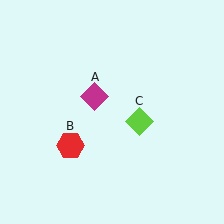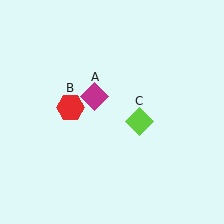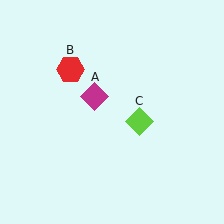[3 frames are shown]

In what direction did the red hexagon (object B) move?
The red hexagon (object B) moved up.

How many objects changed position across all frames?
1 object changed position: red hexagon (object B).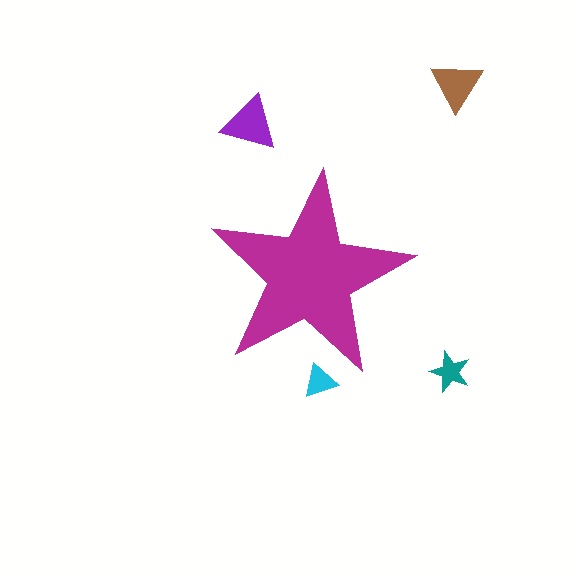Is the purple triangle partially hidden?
No, the purple triangle is fully visible.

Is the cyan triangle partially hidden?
Yes, the cyan triangle is partially hidden behind the magenta star.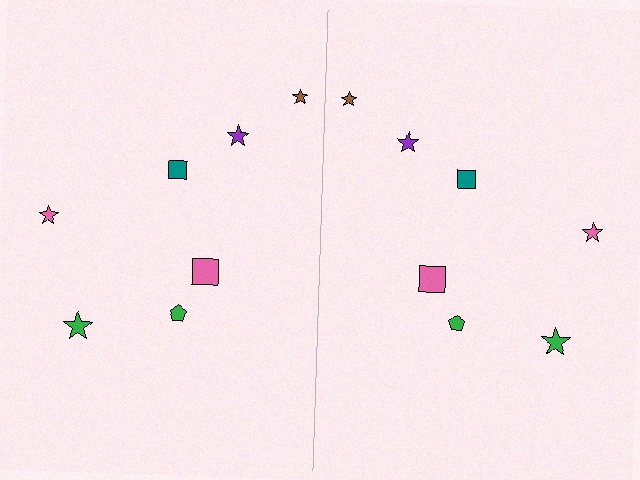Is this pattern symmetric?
Yes, this pattern has bilateral (reflection) symmetry.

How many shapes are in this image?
There are 14 shapes in this image.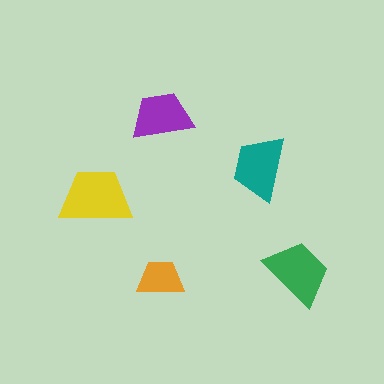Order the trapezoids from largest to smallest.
the yellow one, the green one, the teal one, the purple one, the orange one.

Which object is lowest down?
The orange trapezoid is bottommost.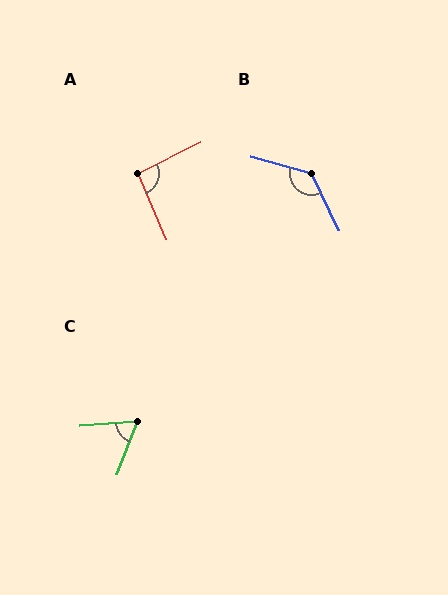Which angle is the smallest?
C, at approximately 65 degrees.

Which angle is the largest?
B, at approximately 132 degrees.